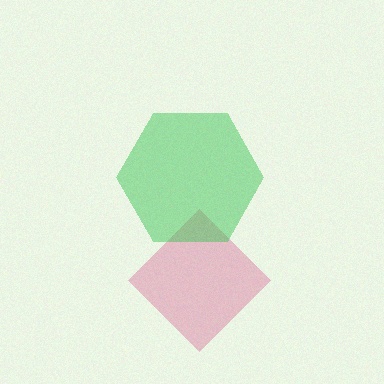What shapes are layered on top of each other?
The layered shapes are: a pink diamond, a green hexagon.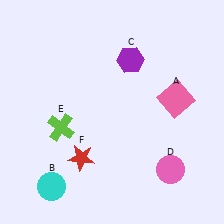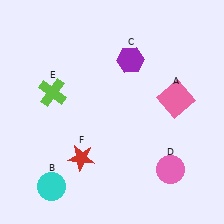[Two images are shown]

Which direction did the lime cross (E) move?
The lime cross (E) moved up.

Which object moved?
The lime cross (E) moved up.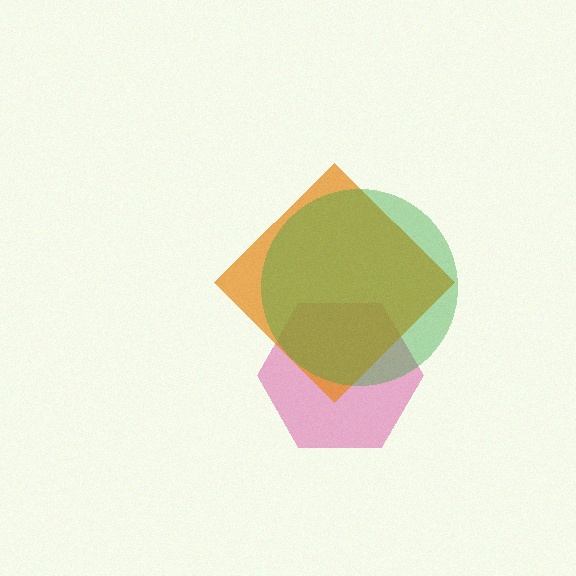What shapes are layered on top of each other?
The layered shapes are: a pink hexagon, an orange diamond, a green circle.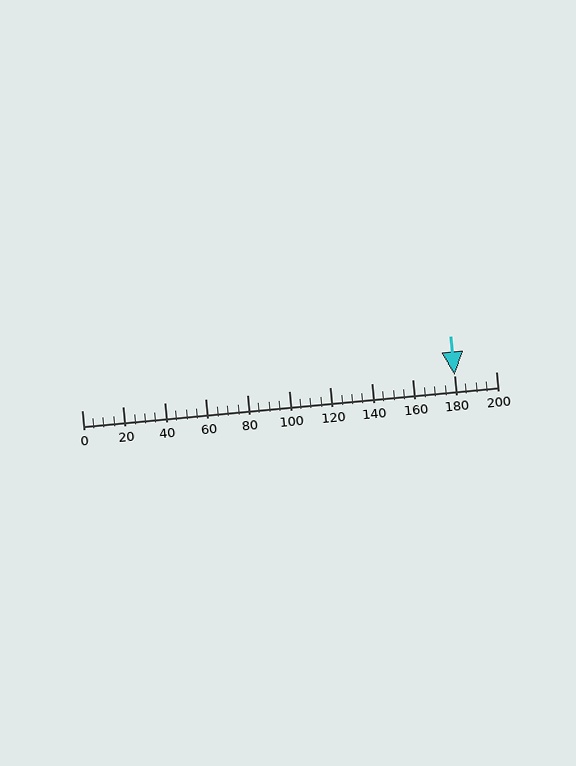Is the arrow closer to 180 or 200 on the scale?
The arrow is closer to 180.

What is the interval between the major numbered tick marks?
The major tick marks are spaced 20 units apart.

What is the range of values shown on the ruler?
The ruler shows values from 0 to 200.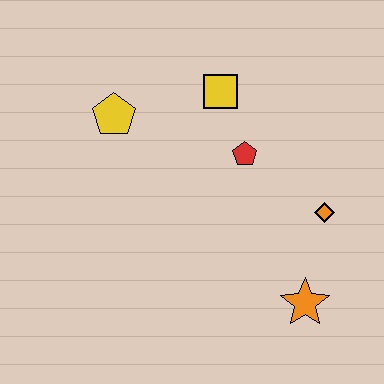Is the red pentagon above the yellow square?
No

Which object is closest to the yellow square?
The red pentagon is closest to the yellow square.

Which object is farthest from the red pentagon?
The orange star is farthest from the red pentagon.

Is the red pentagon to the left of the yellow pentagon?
No